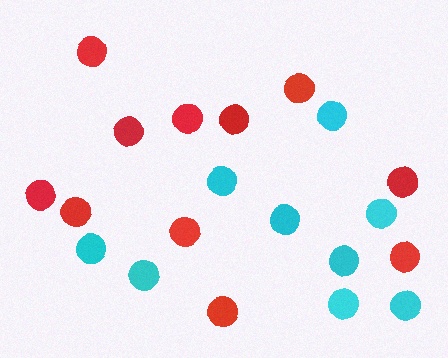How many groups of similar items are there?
There are 2 groups: one group of cyan circles (9) and one group of red circles (11).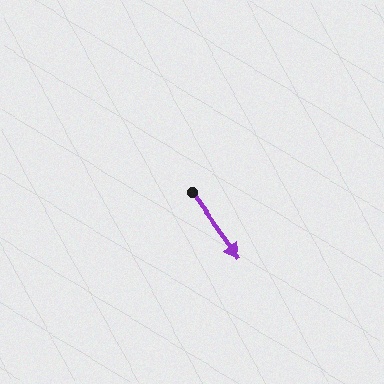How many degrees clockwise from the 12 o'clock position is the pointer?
Approximately 144 degrees.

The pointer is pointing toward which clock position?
Roughly 5 o'clock.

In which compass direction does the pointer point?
Southeast.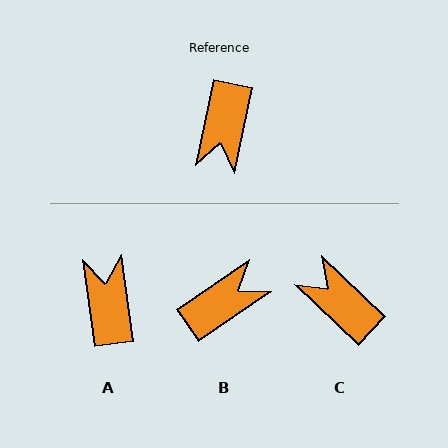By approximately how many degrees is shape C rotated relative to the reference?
Approximately 122 degrees clockwise.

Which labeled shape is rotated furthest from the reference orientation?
A, about 161 degrees away.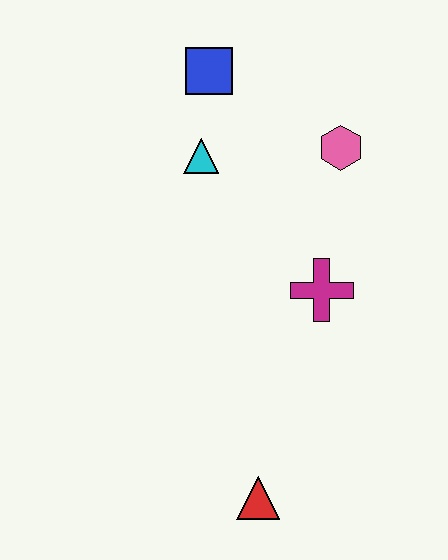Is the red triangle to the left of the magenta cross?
Yes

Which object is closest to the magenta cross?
The pink hexagon is closest to the magenta cross.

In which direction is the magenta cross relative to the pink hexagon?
The magenta cross is below the pink hexagon.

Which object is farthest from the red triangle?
The blue square is farthest from the red triangle.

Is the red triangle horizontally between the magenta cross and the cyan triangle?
Yes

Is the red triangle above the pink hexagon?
No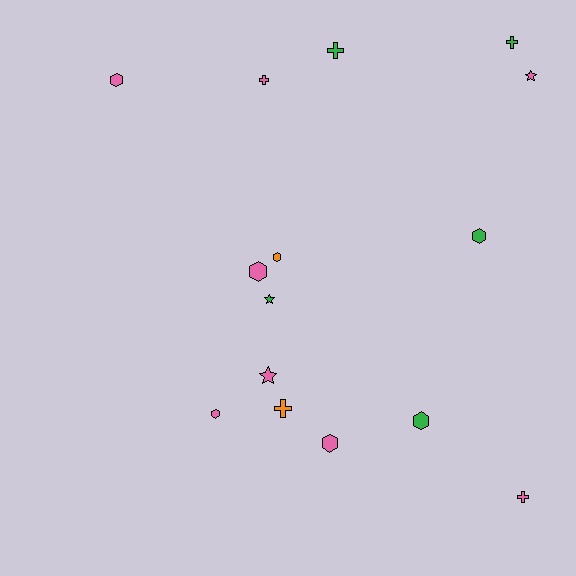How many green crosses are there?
There are 2 green crosses.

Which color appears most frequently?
Pink, with 8 objects.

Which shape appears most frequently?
Hexagon, with 7 objects.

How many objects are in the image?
There are 15 objects.